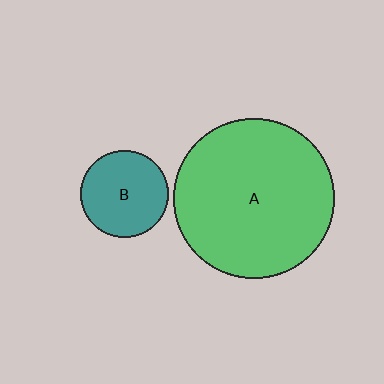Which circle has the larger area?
Circle A (green).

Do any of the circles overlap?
No, none of the circles overlap.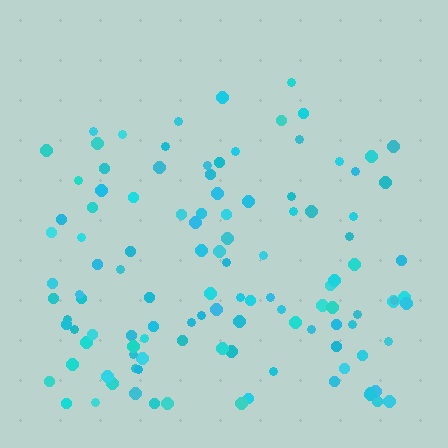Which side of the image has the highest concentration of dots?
The bottom.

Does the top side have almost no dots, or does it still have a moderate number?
Still a moderate number, just noticeably fewer than the bottom.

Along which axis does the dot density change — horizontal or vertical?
Vertical.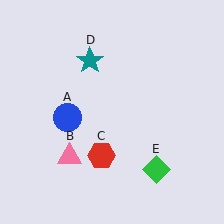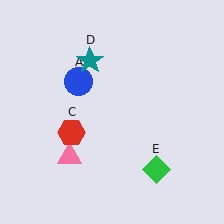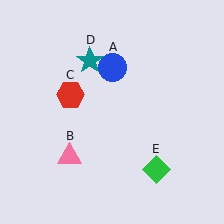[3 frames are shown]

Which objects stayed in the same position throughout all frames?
Pink triangle (object B) and teal star (object D) and green diamond (object E) remained stationary.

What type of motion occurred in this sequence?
The blue circle (object A), red hexagon (object C) rotated clockwise around the center of the scene.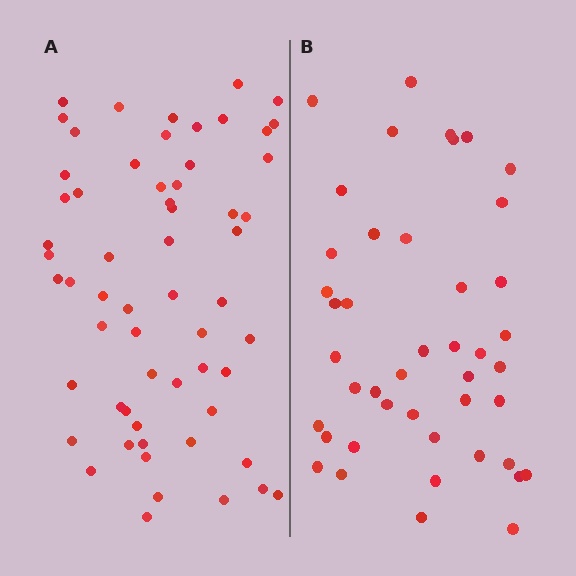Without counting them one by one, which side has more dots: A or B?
Region A (the left region) has more dots.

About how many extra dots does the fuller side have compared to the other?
Region A has approximately 15 more dots than region B.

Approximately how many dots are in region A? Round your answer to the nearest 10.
About 60 dots.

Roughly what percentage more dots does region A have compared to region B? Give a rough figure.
About 35% more.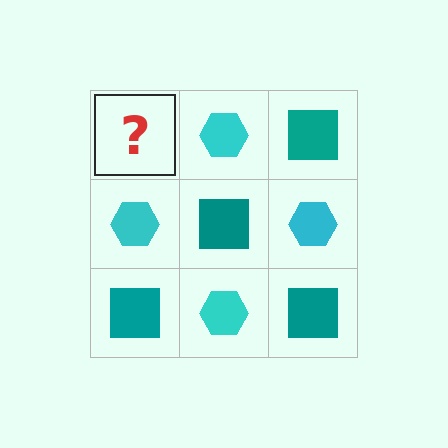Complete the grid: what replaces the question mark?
The question mark should be replaced with a teal square.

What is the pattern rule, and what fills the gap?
The rule is that it alternates teal square and cyan hexagon in a checkerboard pattern. The gap should be filled with a teal square.